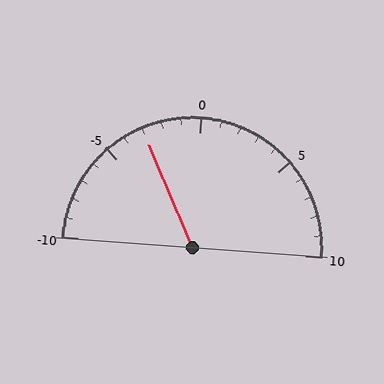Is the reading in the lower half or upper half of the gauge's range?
The reading is in the lower half of the range (-10 to 10).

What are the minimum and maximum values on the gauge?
The gauge ranges from -10 to 10.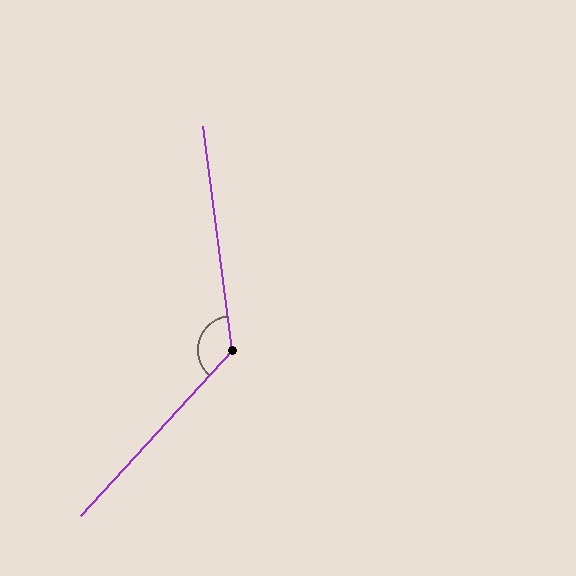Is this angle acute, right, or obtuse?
It is obtuse.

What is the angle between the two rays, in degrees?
Approximately 130 degrees.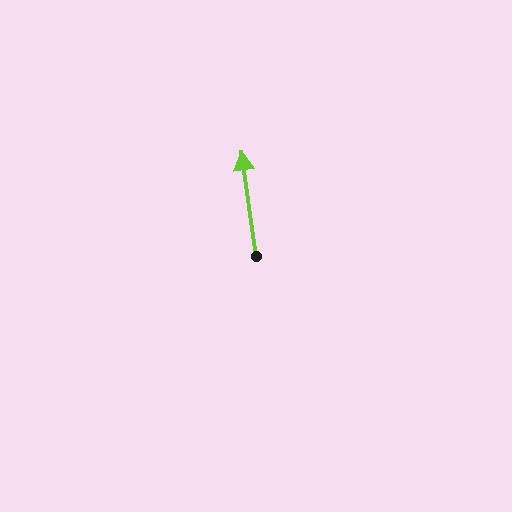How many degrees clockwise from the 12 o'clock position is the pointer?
Approximately 352 degrees.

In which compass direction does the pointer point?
North.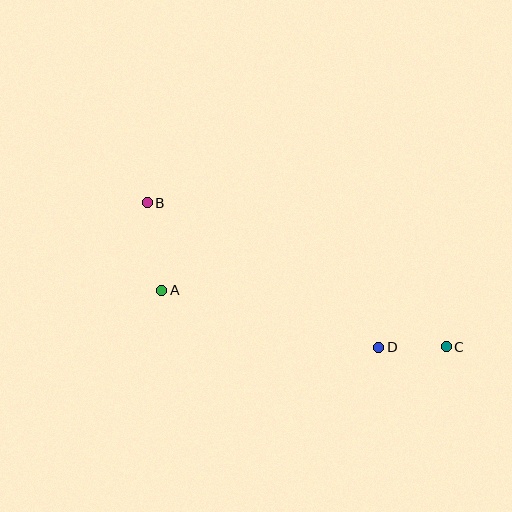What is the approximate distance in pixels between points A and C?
The distance between A and C is approximately 290 pixels.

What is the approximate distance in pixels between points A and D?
The distance between A and D is approximately 225 pixels.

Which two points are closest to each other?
Points C and D are closest to each other.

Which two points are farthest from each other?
Points B and C are farthest from each other.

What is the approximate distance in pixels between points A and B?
The distance between A and B is approximately 89 pixels.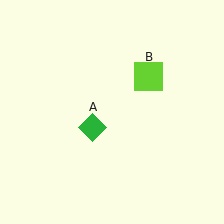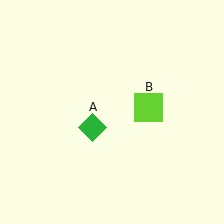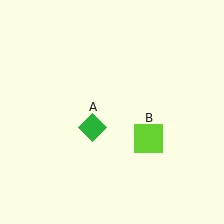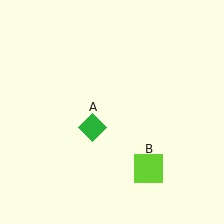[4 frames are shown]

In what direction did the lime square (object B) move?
The lime square (object B) moved down.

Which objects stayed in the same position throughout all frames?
Green diamond (object A) remained stationary.